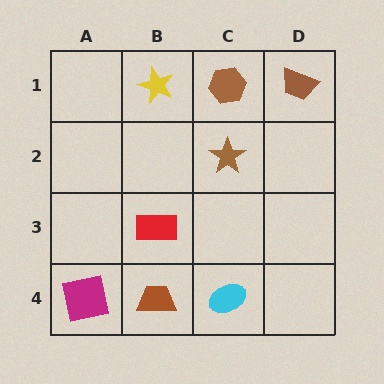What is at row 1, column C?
A brown hexagon.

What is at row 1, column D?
A brown trapezoid.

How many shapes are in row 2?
1 shape.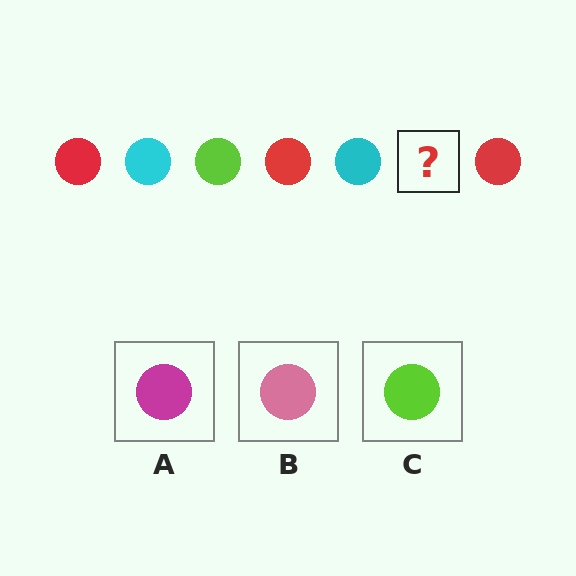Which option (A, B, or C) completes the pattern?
C.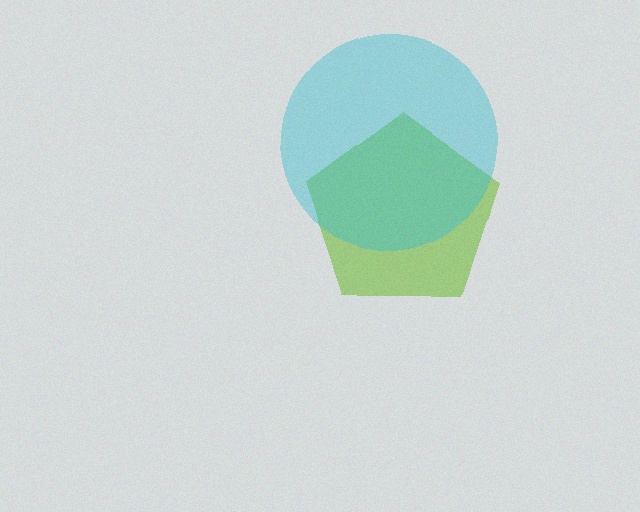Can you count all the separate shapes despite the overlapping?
Yes, there are 2 separate shapes.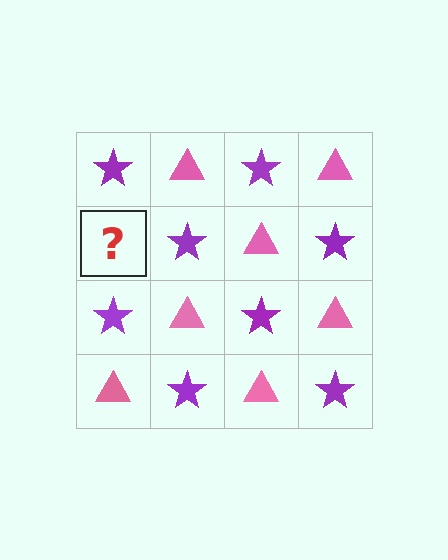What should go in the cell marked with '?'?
The missing cell should contain a pink triangle.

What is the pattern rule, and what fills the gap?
The rule is that it alternates purple star and pink triangle in a checkerboard pattern. The gap should be filled with a pink triangle.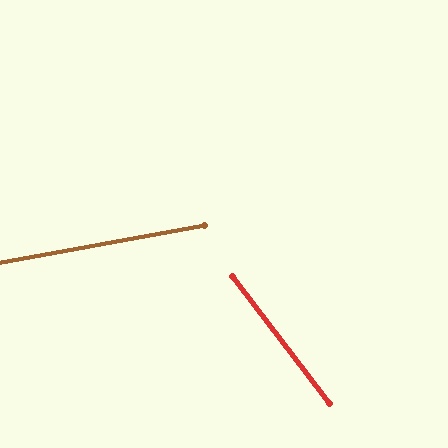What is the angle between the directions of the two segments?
Approximately 63 degrees.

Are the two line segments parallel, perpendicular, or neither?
Neither parallel nor perpendicular — they differ by about 63°.